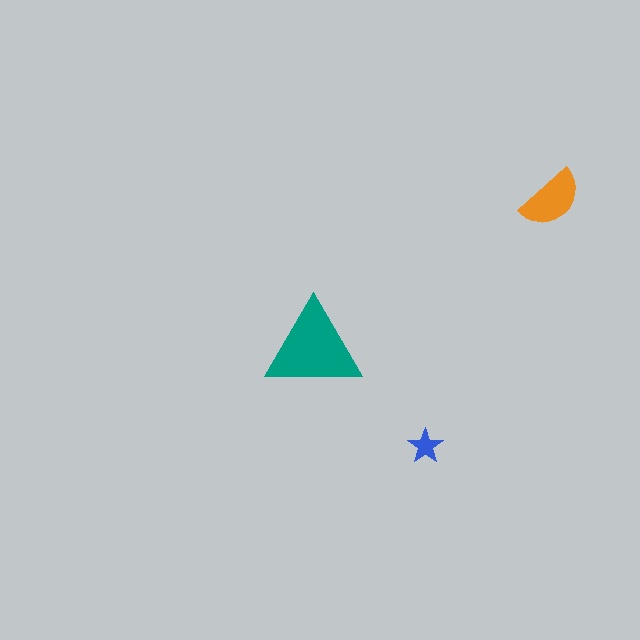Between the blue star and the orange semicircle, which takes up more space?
The orange semicircle.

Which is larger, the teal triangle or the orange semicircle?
The teal triangle.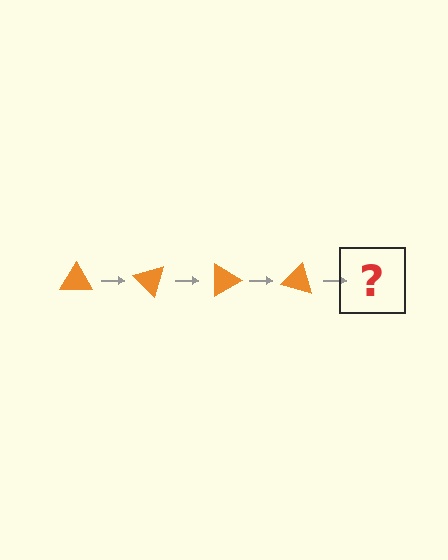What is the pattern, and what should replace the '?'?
The pattern is that the triangle rotates 45 degrees each step. The '?' should be an orange triangle rotated 180 degrees.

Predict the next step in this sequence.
The next step is an orange triangle rotated 180 degrees.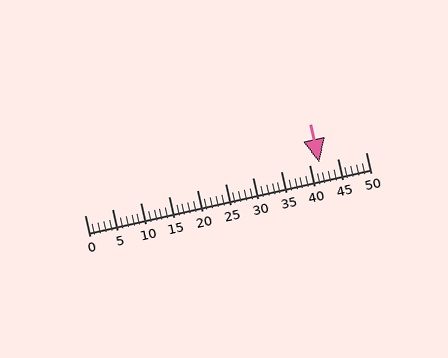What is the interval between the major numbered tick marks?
The major tick marks are spaced 5 units apart.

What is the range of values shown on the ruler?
The ruler shows values from 0 to 50.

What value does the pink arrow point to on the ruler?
The pink arrow points to approximately 42.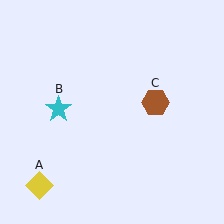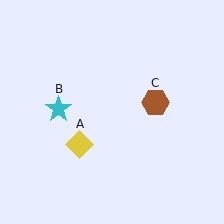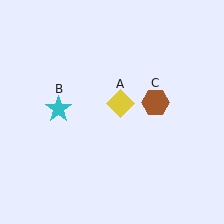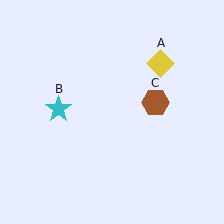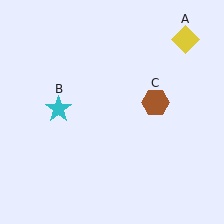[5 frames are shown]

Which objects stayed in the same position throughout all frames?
Cyan star (object B) and brown hexagon (object C) remained stationary.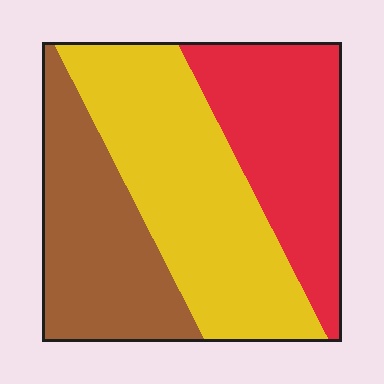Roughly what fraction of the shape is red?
Red covers about 30% of the shape.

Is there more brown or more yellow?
Yellow.